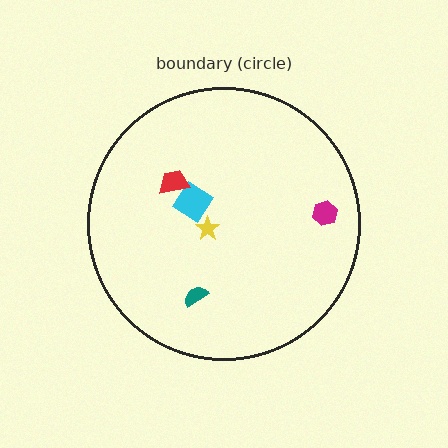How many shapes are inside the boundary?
5 inside, 0 outside.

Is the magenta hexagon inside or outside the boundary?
Inside.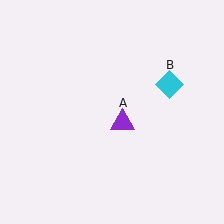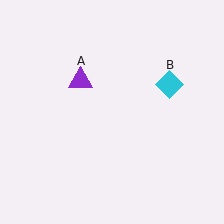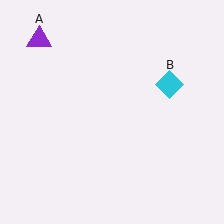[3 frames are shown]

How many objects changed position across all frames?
1 object changed position: purple triangle (object A).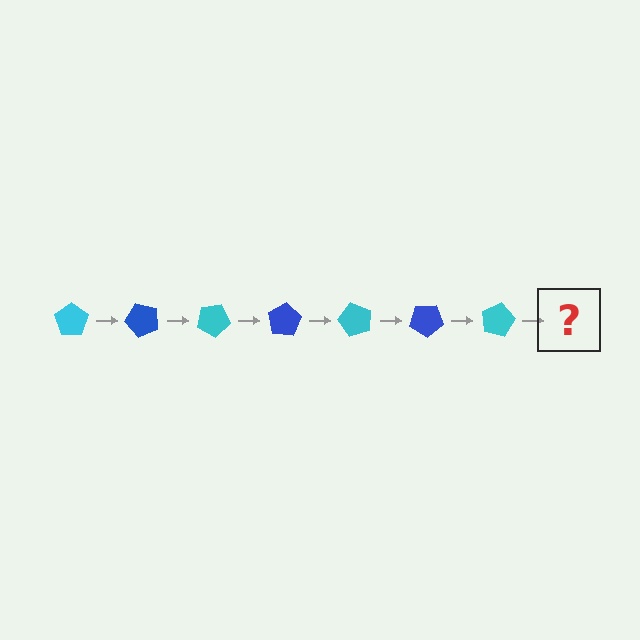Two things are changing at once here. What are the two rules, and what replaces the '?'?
The two rules are that it rotates 50 degrees each step and the color cycles through cyan and blue. The '?' should be a blue pentagon, rotated 350 degrees from the start.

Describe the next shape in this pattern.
It should be a blue pentagon, rotated 350 degrees from the start.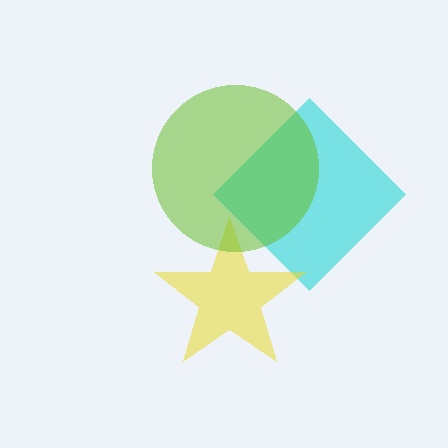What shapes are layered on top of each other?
The layered shapes are: a cyan diamond, a yellow star, a lime circle.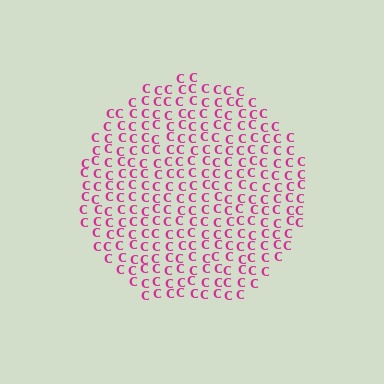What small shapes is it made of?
It is made of small letter C's.